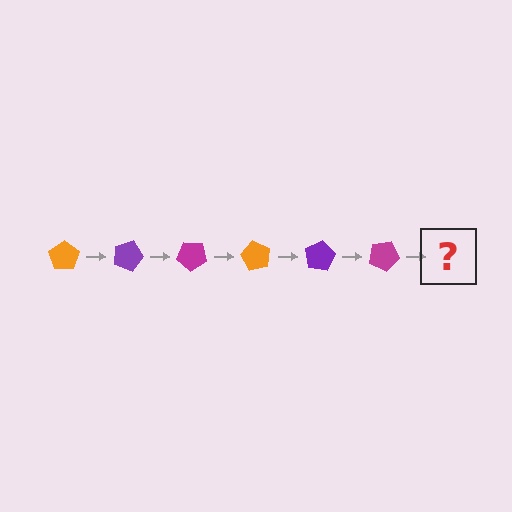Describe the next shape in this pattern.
It should be an orange pentagon, rotated 120 degrees from the start.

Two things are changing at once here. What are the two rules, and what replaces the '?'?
The two rules are that it rotates 20 degrees each step and the color cycles through orange, purple, and magenta. The '?' should be an orange pentagon, rotated 120 degrees from the start.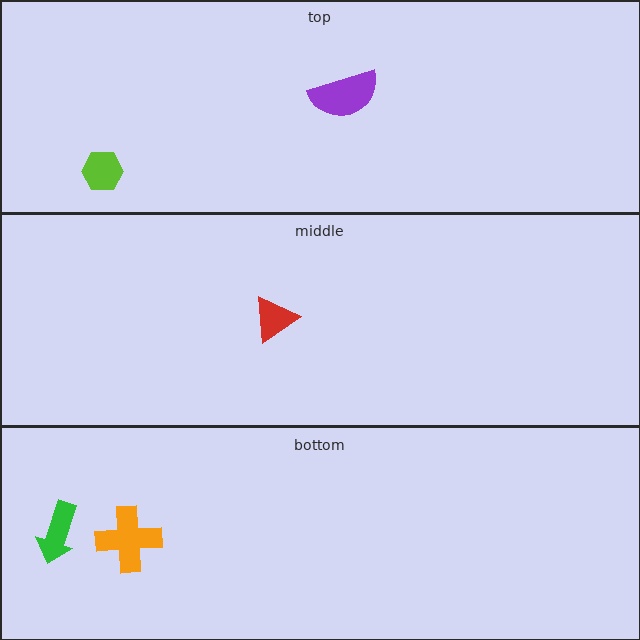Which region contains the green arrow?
The bottom region.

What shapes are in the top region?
The lime hexagon, the purple semicircle.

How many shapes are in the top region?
2.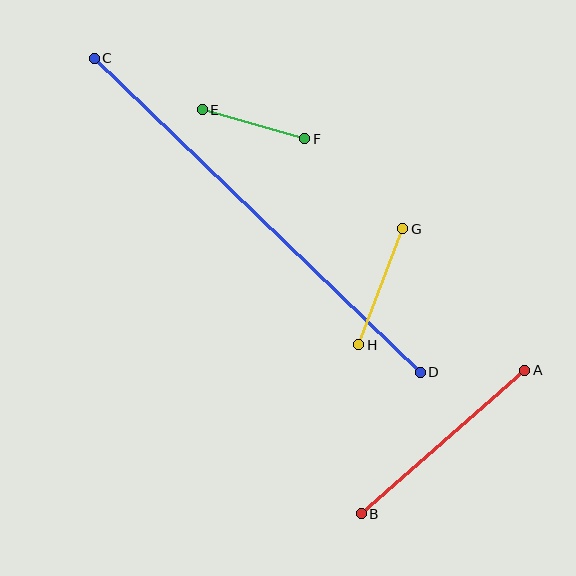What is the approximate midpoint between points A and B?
The midpoint is at approximately (443, 442) pixels.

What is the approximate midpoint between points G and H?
The midpoint is at approximately (381, 287) pixels.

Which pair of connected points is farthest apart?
Points C and D are farthest apart.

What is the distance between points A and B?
The distance is approximately 217 pixels.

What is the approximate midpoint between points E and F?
The midpoint is at approximately (253, 124) pixels.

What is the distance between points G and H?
The distance is approximately 124 pixels.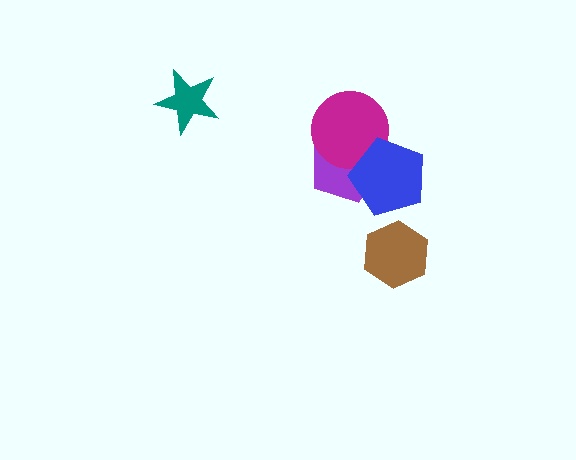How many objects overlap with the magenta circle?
2 objects overlap with the magenta circle.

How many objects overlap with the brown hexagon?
0 objects overlap with the brown hexagon.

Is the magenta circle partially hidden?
Yes, it is partially covered by another shape.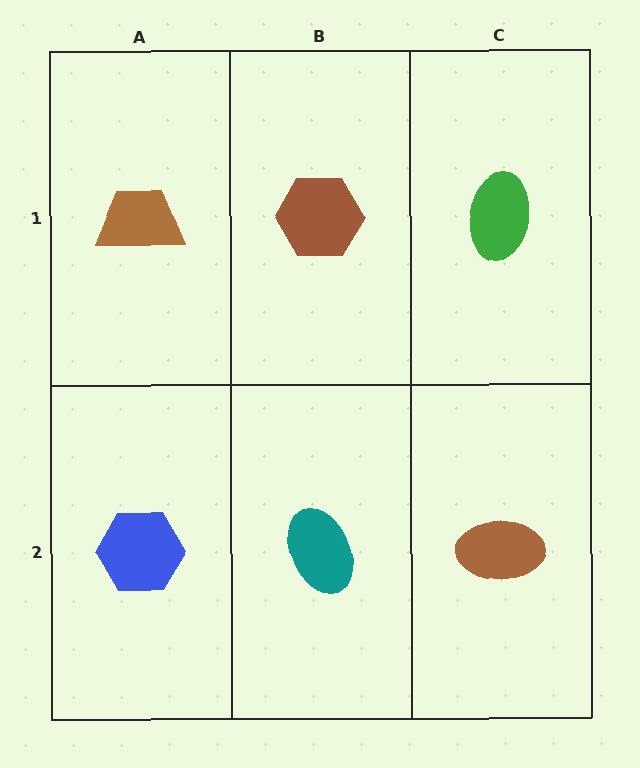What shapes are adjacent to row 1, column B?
A teal ellipse (row 2, column B), a brown trapezoid (row 1, column A), a green ellipse (row 1, column C).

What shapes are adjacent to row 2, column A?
A brown trapezoid (row 1, column A), a teal ellipse (row 2, column B).